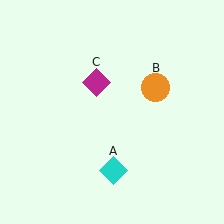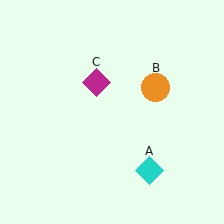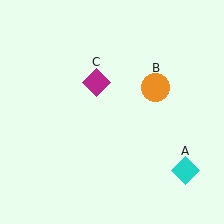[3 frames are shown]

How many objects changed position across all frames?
1 object changed position: cyan diamond (object A).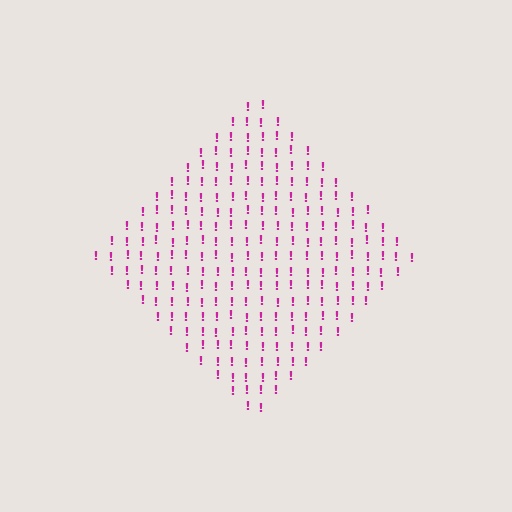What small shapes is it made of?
It is made of small exclamation marks.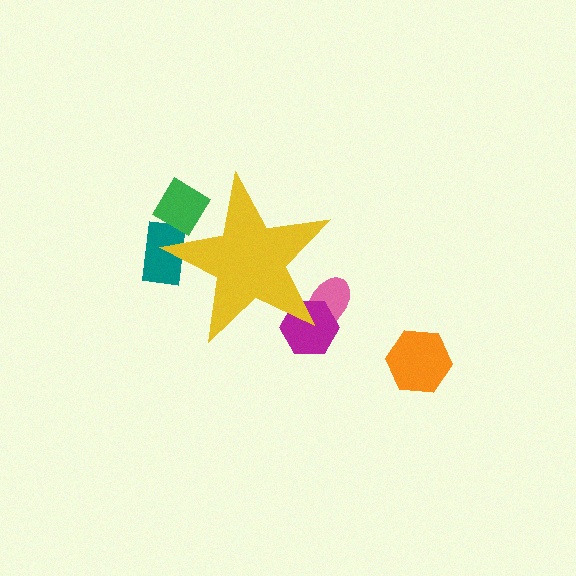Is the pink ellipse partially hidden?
Yes, the pink ellipse is partially hidden behind the yellow star.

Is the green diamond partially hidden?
Yes, the green diamond is partially hidden behind the yellow star.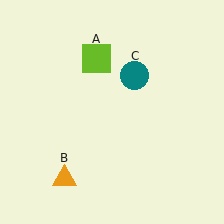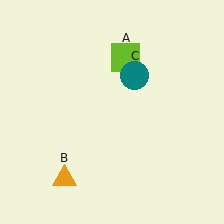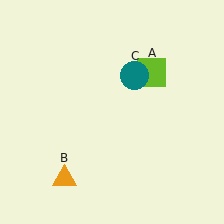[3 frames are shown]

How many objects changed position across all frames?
1 object changed position: lime square (object A).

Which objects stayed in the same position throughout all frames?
Orange triangle (object B) and teal circle (object C) remained stationary.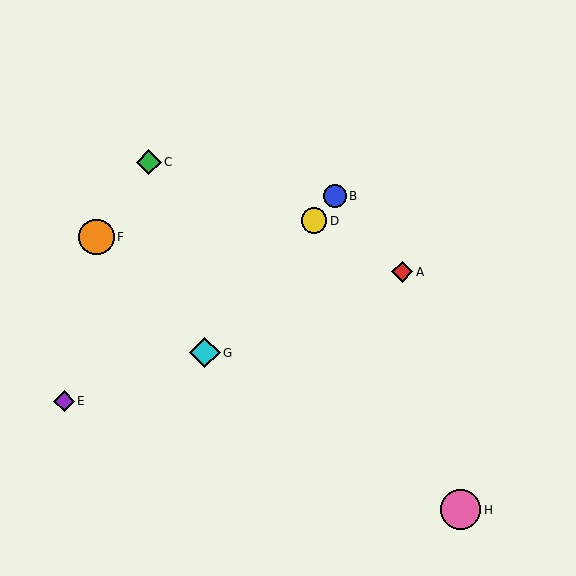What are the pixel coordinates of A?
Object A is at (402, 272).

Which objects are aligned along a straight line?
Objects B, D, G are aligned along a straight line.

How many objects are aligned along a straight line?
3 objects (B, D, G) are aligned along a straight line.